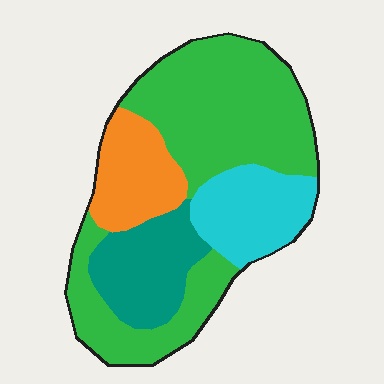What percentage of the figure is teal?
Teal takes up about one sixth (1/6) of the figure.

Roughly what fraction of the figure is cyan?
Cyan takes up about one sixth (1/6) of the figure.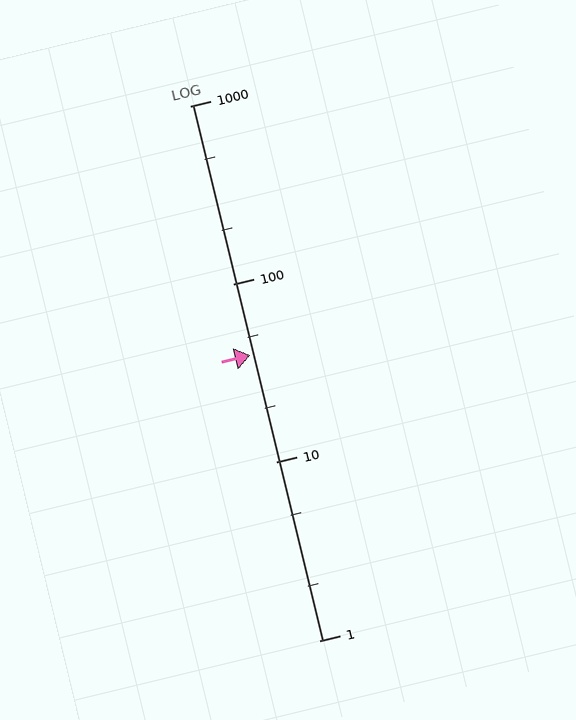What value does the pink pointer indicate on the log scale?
The pointer indicates approximately 40.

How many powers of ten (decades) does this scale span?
The scale spans 3 decades, from 1 to 1000.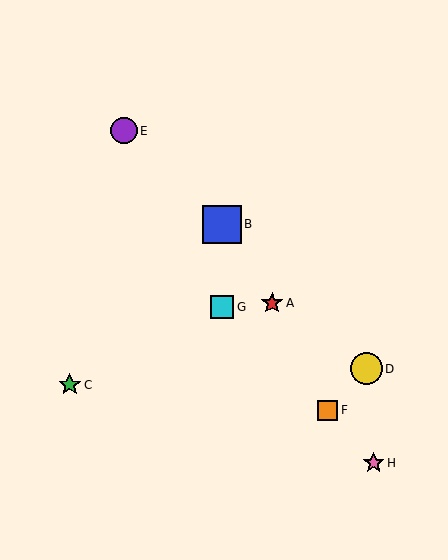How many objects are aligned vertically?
2 objects (B, G) are aligned vertically.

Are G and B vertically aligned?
Yes, both are at x≈222.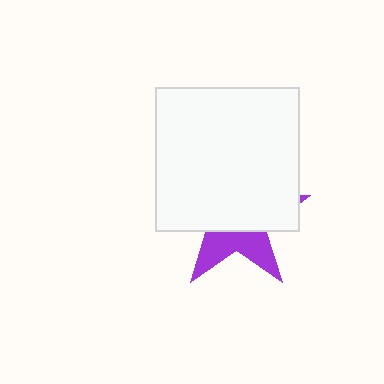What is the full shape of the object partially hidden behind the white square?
The partially hidden object is a purple star.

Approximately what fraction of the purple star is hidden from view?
Roughly 65% of the purple star is hidden behind the white square.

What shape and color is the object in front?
The object in front is a white square.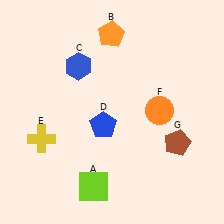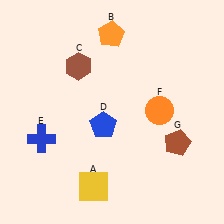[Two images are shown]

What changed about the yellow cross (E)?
In Image 1, E is yellow. In Image 2, it changed to blue.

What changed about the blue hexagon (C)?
In Image 1, C is blue. In Image 2, it changed to brown.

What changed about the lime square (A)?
In Image 1, A is lime. In Image 2, it changed to yellow.